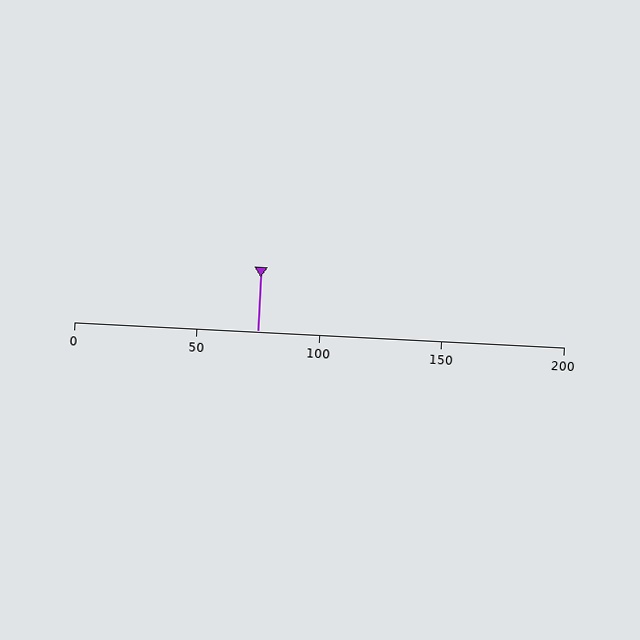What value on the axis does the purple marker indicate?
The marker indicates approximately 75.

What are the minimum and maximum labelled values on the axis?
The axis runs from 0 to 200.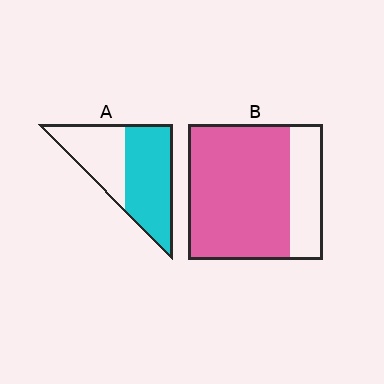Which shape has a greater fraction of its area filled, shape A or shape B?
Shape B.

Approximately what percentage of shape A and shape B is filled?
A is approximately 60% and B is approximately 75%.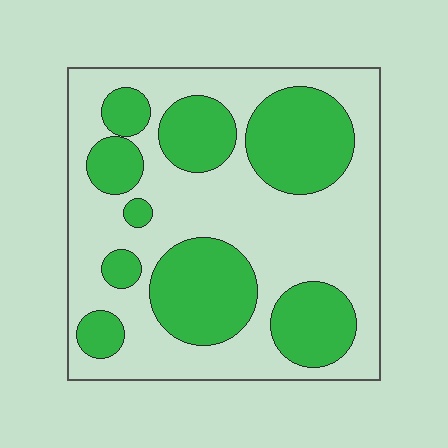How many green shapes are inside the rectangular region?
9.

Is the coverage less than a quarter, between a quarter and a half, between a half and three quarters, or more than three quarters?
Between a quarter and a half.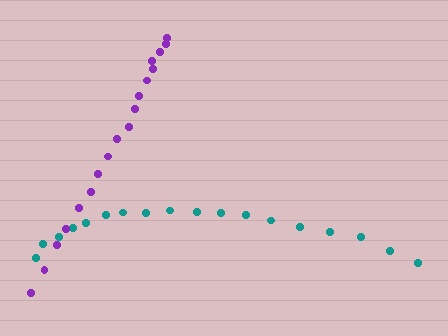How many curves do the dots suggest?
There are 2 distinct paths.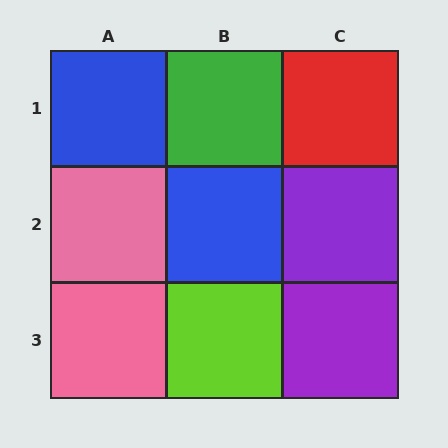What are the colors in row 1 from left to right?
Blue, green, red.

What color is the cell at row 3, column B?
Lime.